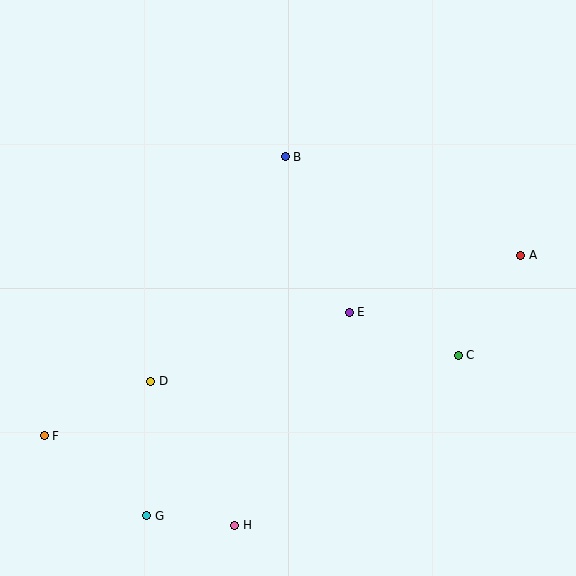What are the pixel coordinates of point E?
Point E is at (349, 312).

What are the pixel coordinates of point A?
Point A is at (521, 255).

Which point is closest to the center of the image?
Point E at (349, 312) is closest to the center.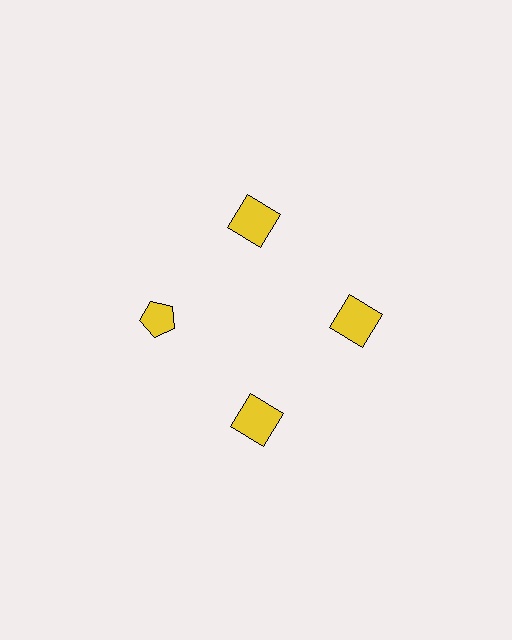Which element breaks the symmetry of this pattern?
The yellow pentagon at roughly the 9 o'clock position breaks the symmetry. All other shapes are yellow squares.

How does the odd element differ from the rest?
It has a different shape: pentagon instead of square.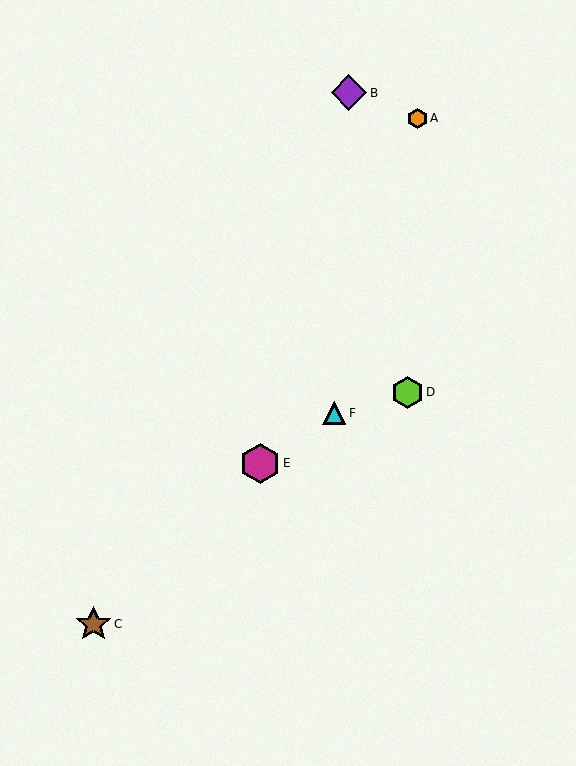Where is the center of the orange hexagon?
The center of the orange hexagon is at (417, 118).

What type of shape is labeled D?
Shape D is a lime hexagon.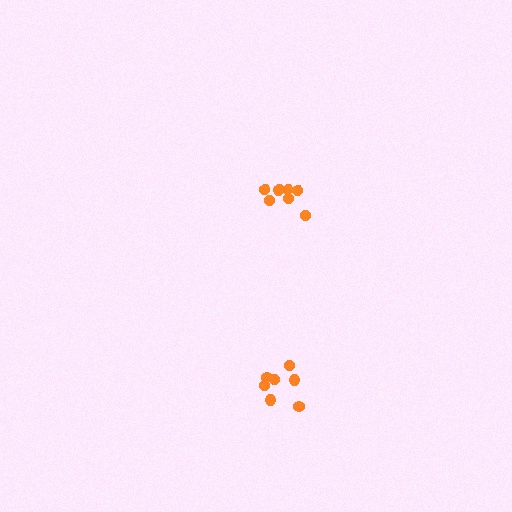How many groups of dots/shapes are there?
There are 2 groups.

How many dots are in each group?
Group 1: 7 dots, Group 2: 7 dots (14 total).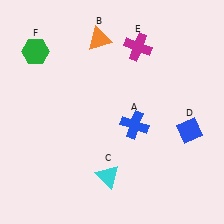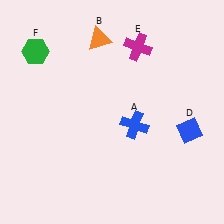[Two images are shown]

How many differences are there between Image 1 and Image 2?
There is 1 difference between the two images.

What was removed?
The cyan triangle (C) was removed in Image 2.